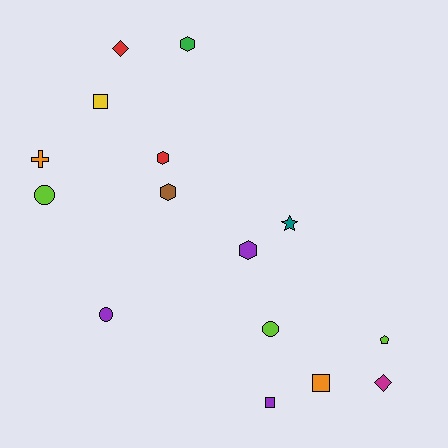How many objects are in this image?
There are 15 objects.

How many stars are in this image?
There is 1 star.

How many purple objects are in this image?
There are 3 purple objects.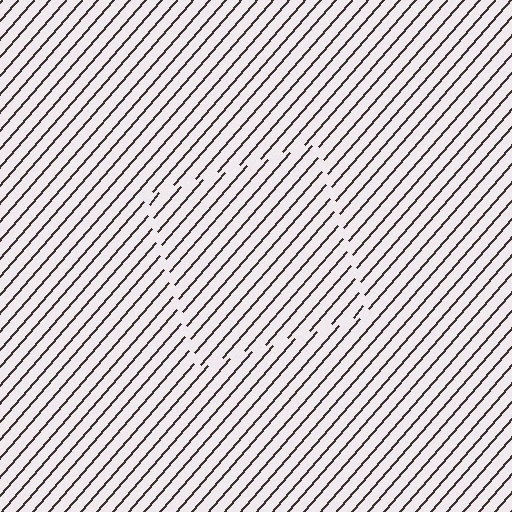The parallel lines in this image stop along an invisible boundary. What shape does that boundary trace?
An illusory square. The interior of the shape contains the same grating, shifted by half a period — the contour is defined by the phase discontinuity where line-ends from the inner and outer gratings abut.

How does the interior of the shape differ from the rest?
The interior of the shape contains the same grating, shifted by half a period — the contour is defined by the phase discontinuity where line-ends from the inner and outer gratings abut.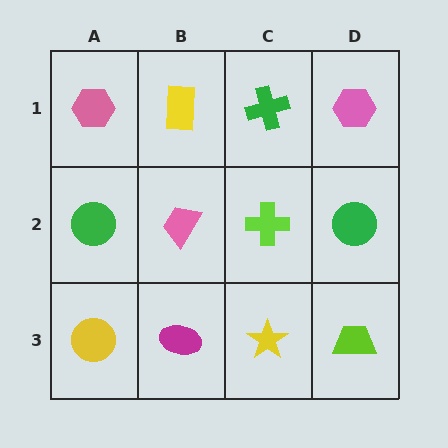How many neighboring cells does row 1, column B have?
3.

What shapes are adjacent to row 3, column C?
A lime cross (row 2, column C), a magenta ellipse (row 3, column B), a lime trapezoid (row 3, column D).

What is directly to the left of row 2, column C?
A pink trapezoid.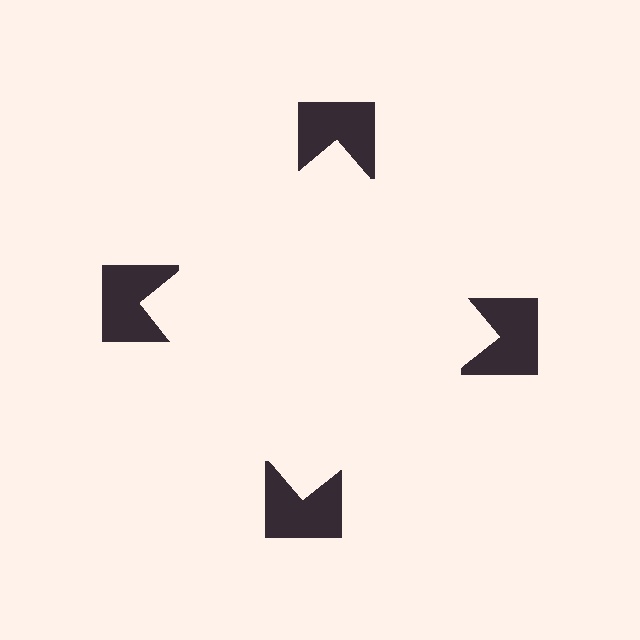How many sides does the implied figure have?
4 sides.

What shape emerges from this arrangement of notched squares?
An illusory square — its edges are inferred from the aligned wedge cuts in the notched squares, not physically drawn.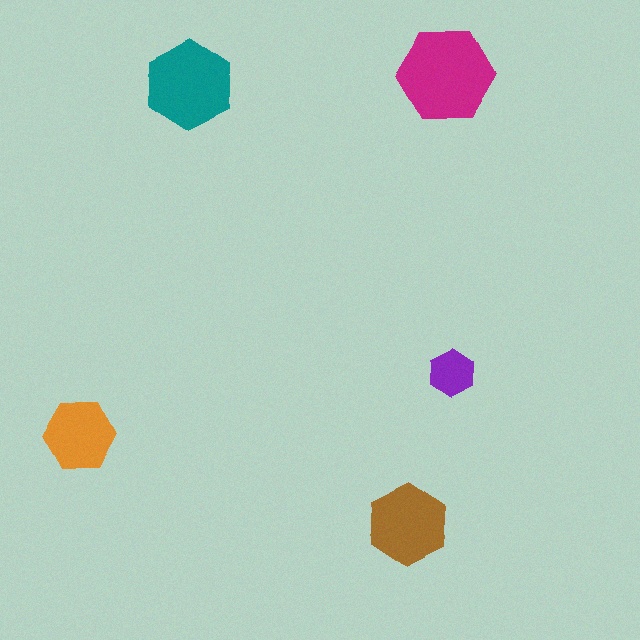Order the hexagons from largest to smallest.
the magenta one, the teal one, the brown one, the orange one, the purple one.